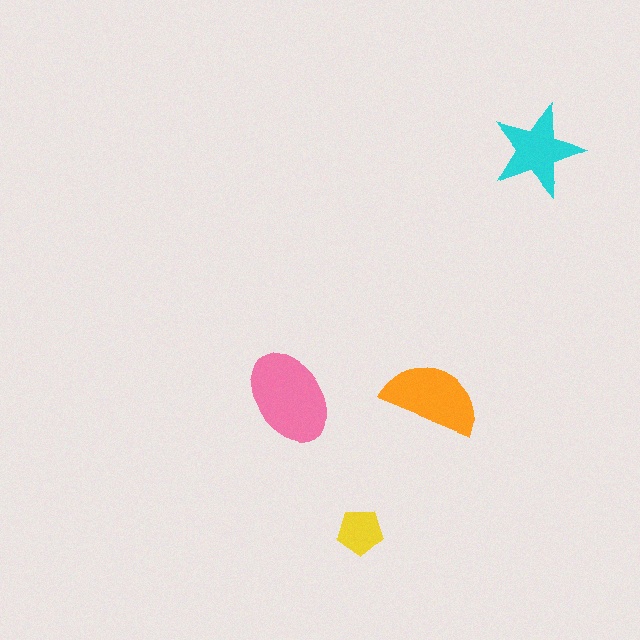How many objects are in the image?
There are 4 objects in the image.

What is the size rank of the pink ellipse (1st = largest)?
1st.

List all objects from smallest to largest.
The yellow pentagon, the cyan star, the orange semicircle, the pink ellipse.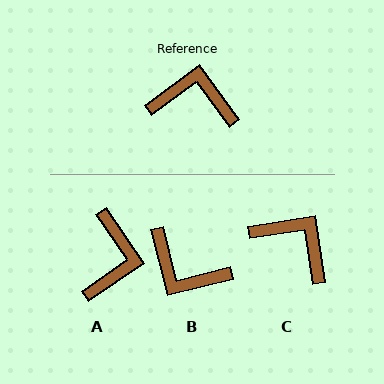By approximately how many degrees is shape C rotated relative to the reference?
Approximately 27 degrees clockwise.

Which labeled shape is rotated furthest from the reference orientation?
B, about 158 degrees away.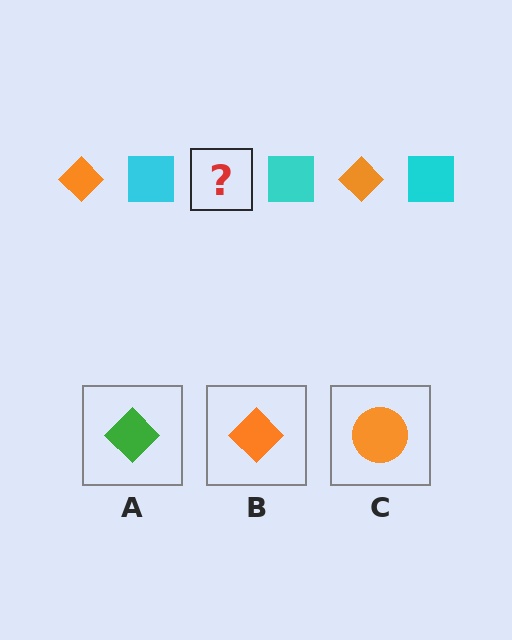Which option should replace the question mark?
Option B.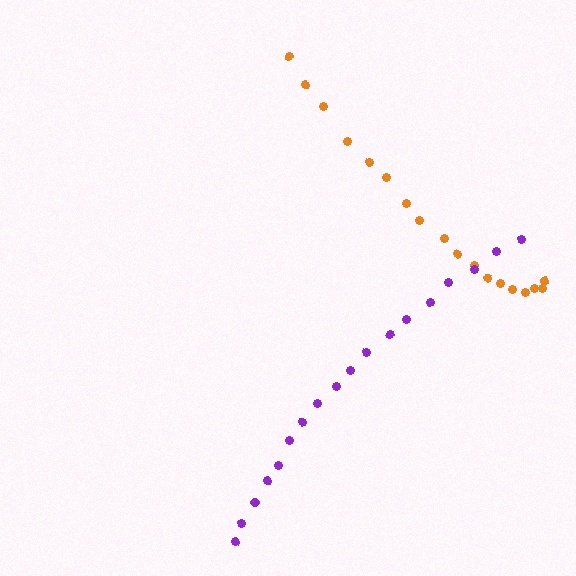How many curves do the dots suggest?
There are 2 distinct paths.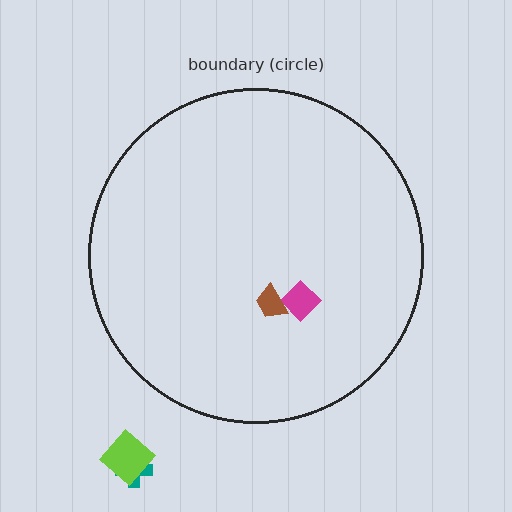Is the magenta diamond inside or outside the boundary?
Inside.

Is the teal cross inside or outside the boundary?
Outside.